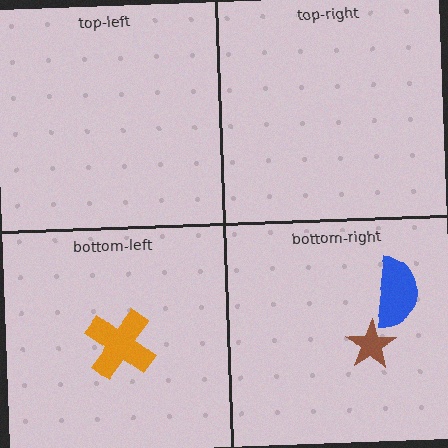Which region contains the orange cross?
The bottom-left region.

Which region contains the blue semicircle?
The bottom-right region.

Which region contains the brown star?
The bottom-right region.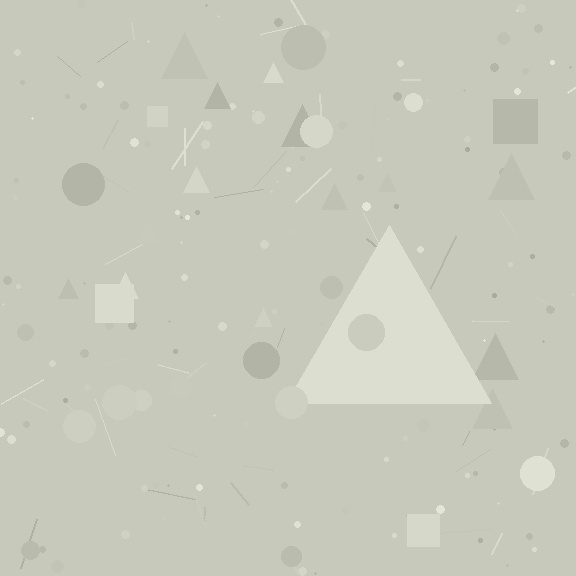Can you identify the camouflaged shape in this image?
The camouflaged shape is a triangle.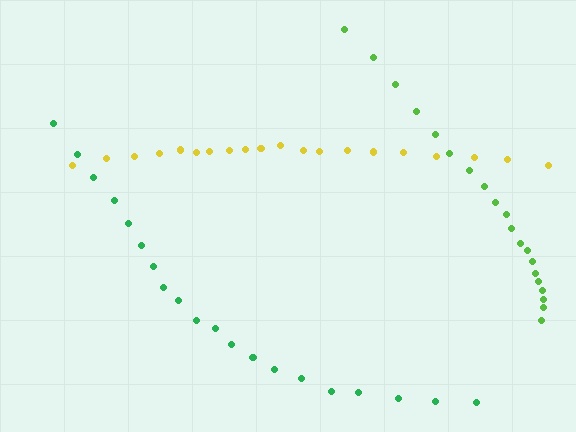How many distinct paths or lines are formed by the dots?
There are 3 distinct paths.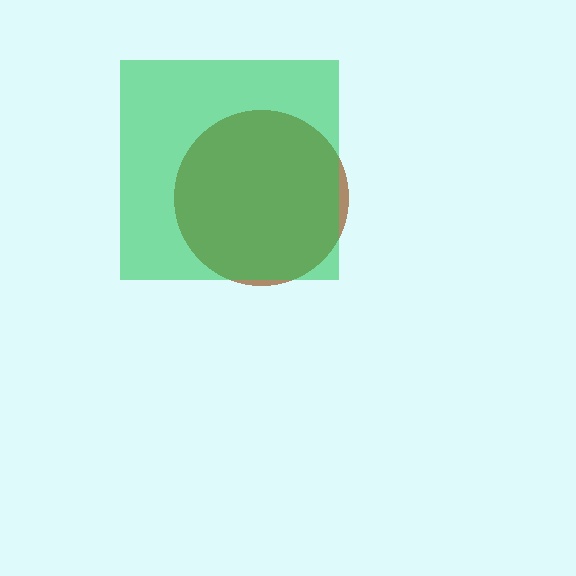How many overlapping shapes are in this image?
There are 2 overlapping shapes in the image.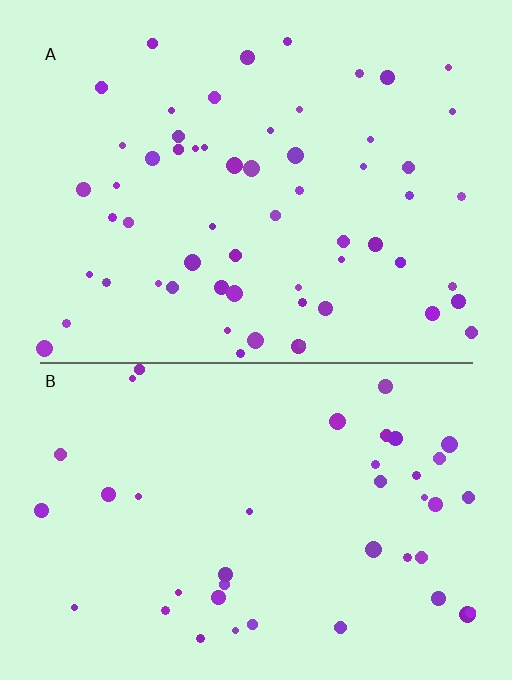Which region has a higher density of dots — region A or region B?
A (the top).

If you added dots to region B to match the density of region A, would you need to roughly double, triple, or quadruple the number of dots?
Approximately double.